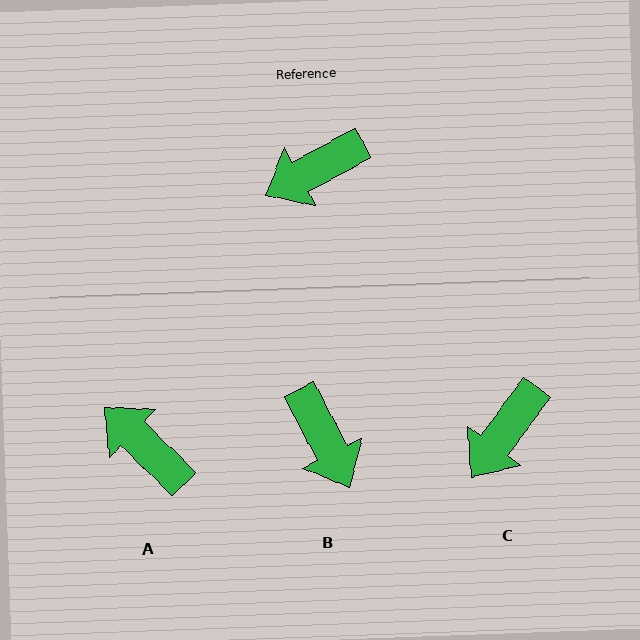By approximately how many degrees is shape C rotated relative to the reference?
Approximately 26 degrees counter-clockwise.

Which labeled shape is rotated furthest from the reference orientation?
B, about 89 degrees away.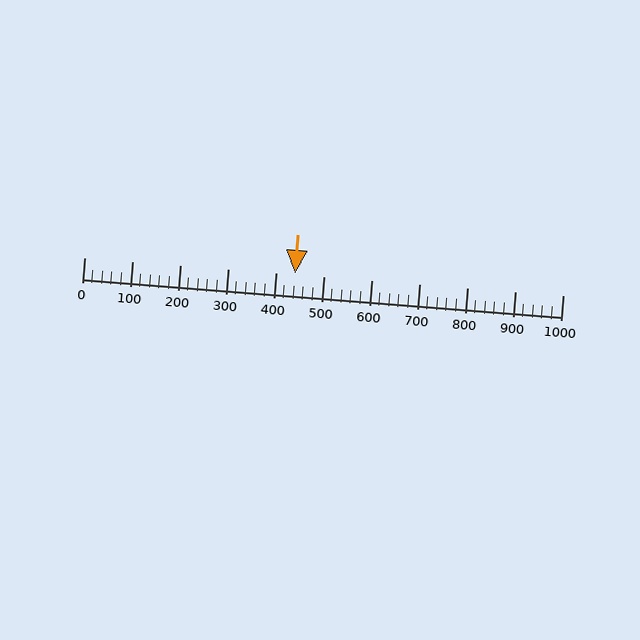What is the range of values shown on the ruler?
The ruler shows values from 0 to 1000.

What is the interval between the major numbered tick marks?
The major tick marks are spaced 100 units apart.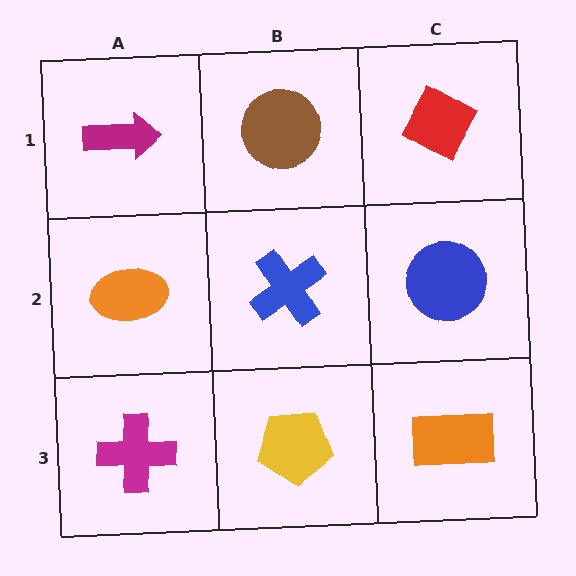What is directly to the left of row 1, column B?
A magenta arrow.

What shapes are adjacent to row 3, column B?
A blue cross (row 2, column B), a magenta cross (row 3, column A), an orange rectangle (row 3, column C).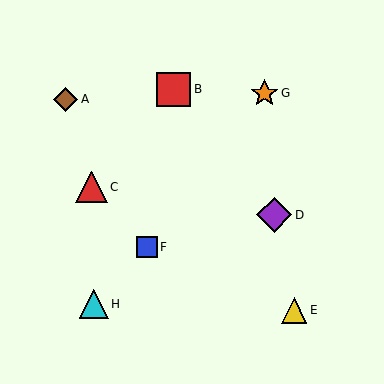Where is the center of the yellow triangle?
The center of the yellow triangle is at (294, 310).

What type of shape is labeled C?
Shape C is a red triangle.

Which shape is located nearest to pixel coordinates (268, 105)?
The orange star (labeled G) at (265, 93) is nearest to that location.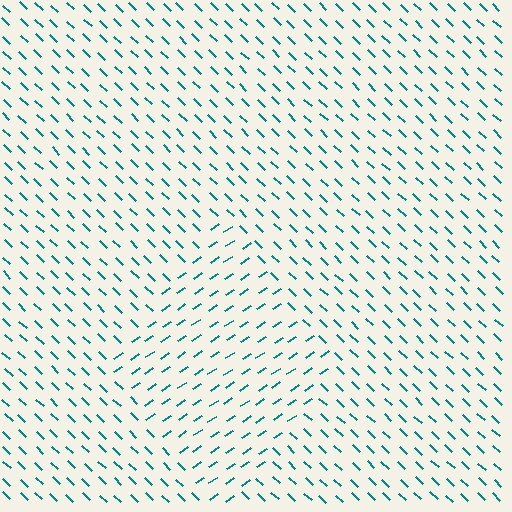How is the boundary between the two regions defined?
The boundary is defined purely by a change in line orientation (approximately 78 degrees difference). All lines are the same color and thickness.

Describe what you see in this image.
The image is filled with small teal line segments. A diamond region in the image has lines oriented differently from the surrounding lines, creating a visible texture boundary.